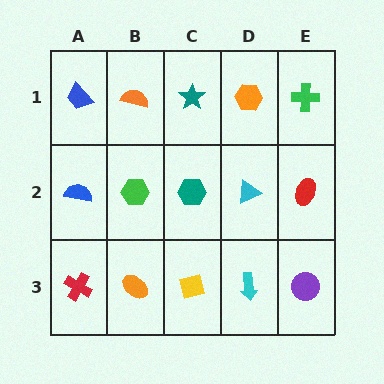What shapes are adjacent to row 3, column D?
A cyan triangle (row 2, column D), a yellow square (row 3, column C), a purple circle (row 3, column E).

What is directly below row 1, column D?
A cyan triangle.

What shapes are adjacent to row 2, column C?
A teal star (row 1, column C), a yellow square (row 3, column C), a green hexagon (row 2, column B), a cyan triangle (row 2, column D).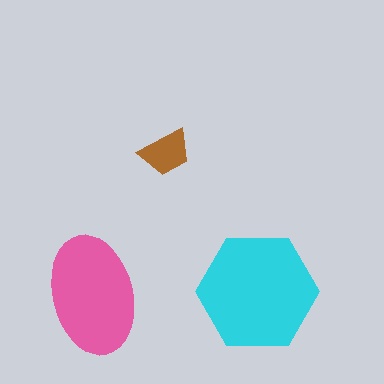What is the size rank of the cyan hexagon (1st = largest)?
1st.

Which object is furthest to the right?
The cyan hexagon is rightmost.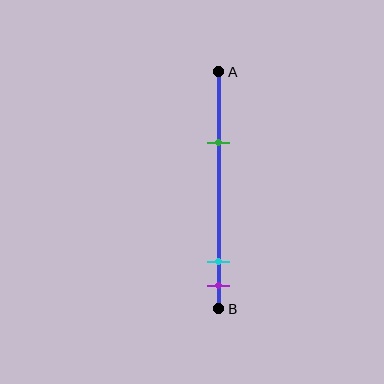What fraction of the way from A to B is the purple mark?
The purple mark is approximately 90% (0.9) of the way from A to B.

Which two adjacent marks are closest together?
The cyan and purple marks are the closest adjacent pair.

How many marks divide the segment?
There are 3 marks dividing the segment.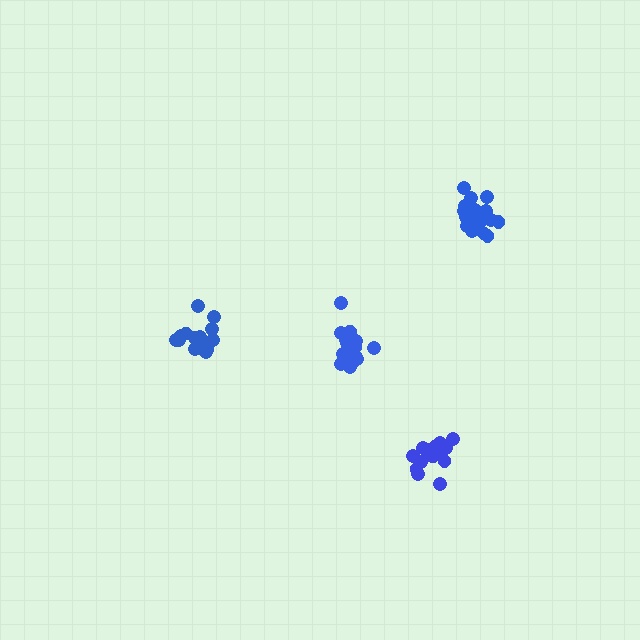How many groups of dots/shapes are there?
There are 4 groups.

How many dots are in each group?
Group 1: 20 dots, Group 2: 19 dots, Group 3: 15 dots, Group 4: 15 dots (69 total).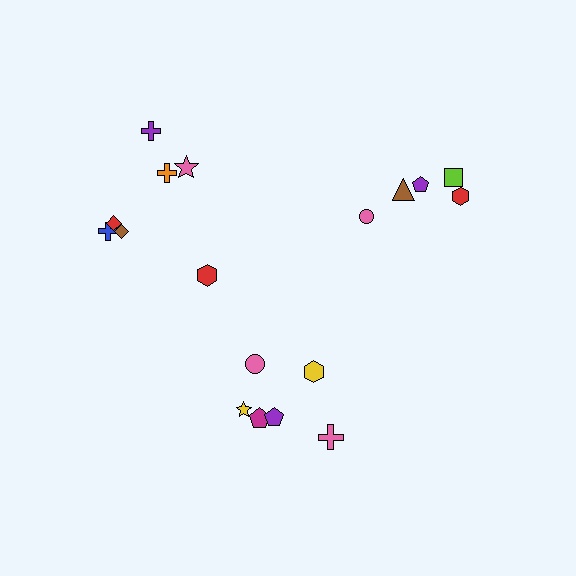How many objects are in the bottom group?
There are 6 objects.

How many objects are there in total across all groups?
There are 18 objects.